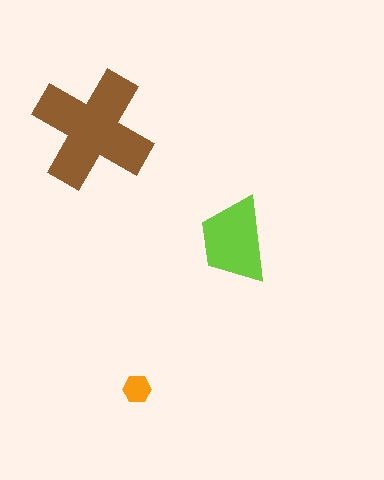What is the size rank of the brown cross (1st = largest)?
1st.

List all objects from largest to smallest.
The brown cross, the lime trapezoid, the orange hexagon.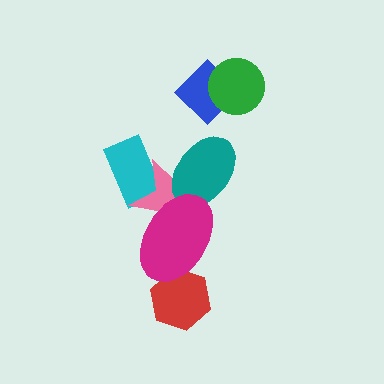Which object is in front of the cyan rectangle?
The pink star is in front of the cyan rectangle.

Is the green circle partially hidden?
No, no other shape covers it.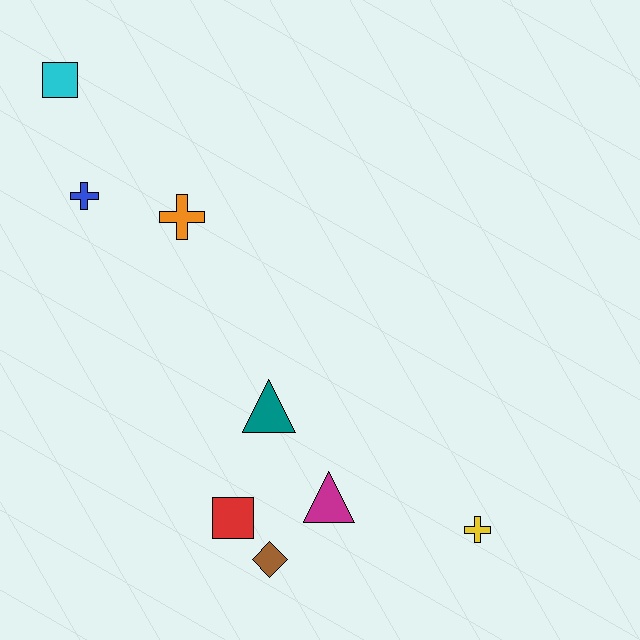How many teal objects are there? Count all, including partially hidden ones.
There is 1 teal object.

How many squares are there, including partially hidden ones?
There are 2 squares.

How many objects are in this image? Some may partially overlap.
There are 8 objects.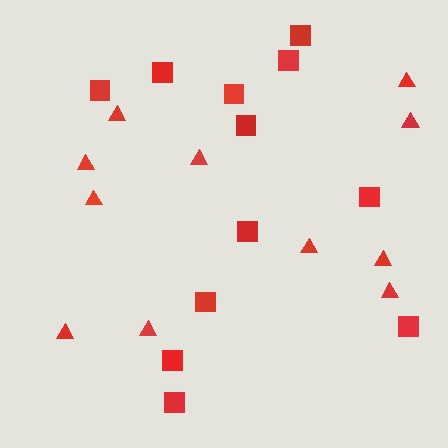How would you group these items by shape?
There are 2 groups: one group of squares (12) and one group of triangles (11).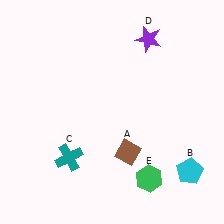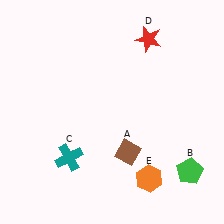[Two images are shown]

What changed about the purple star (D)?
In Image 1, D is purple. In Image 2, it changed to red.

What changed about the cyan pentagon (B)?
In Image 1, B is cyan. In Image 2, it changed to green.